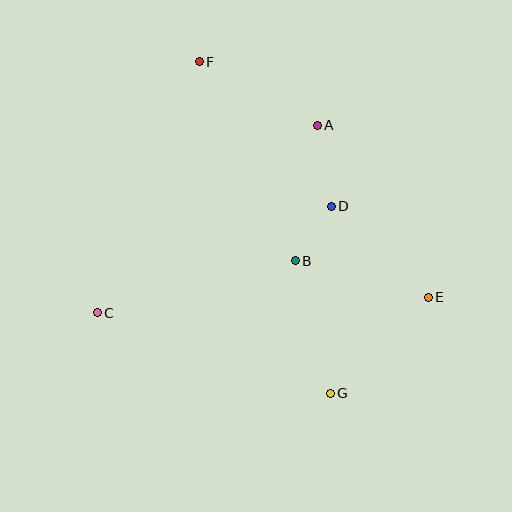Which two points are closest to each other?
Points B and D are closest to each other.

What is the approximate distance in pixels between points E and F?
The distance between E and F is approximately 329 pixels.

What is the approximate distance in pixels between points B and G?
The distance between B and G is approximately 137 pixels.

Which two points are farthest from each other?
Points F and G are farthest from each other.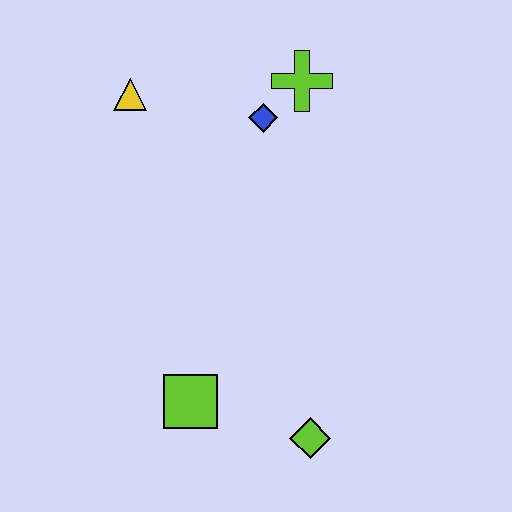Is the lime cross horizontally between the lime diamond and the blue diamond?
Yes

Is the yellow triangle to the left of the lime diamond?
Yes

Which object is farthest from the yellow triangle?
The lime diamond is farthest from the yellow triangle.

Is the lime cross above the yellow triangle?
Yes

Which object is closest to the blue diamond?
The lime cross is closest to the blue diamond.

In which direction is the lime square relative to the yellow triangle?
The lime square is below the yellow triangle.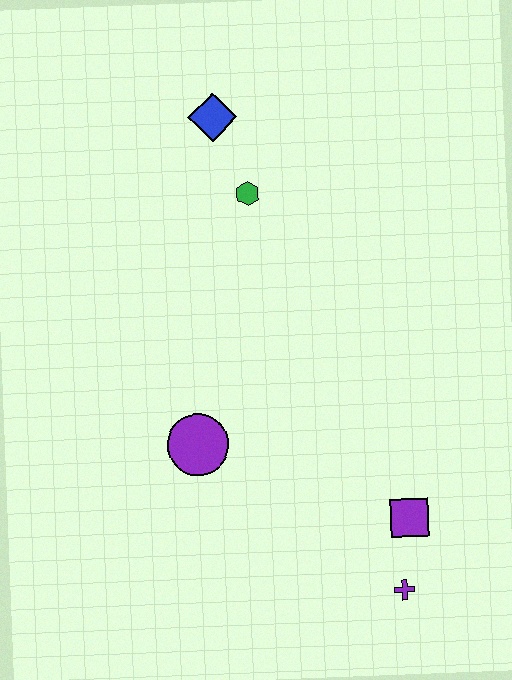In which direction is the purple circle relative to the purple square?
The purple circle is to the left of the purple square.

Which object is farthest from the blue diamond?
The purple cross is farthest from the blue diamond.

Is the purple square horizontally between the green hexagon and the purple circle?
No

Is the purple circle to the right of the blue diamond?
No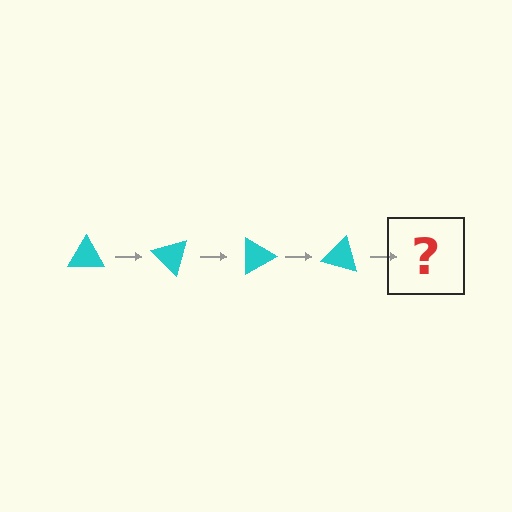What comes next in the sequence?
The next element should be a cyan triangle rotated 180 degrees.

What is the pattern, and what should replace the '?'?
The pattern is that the triangle rotates 45 degrees each step. The '?' should be a cyan triangle rotated 180 degrees.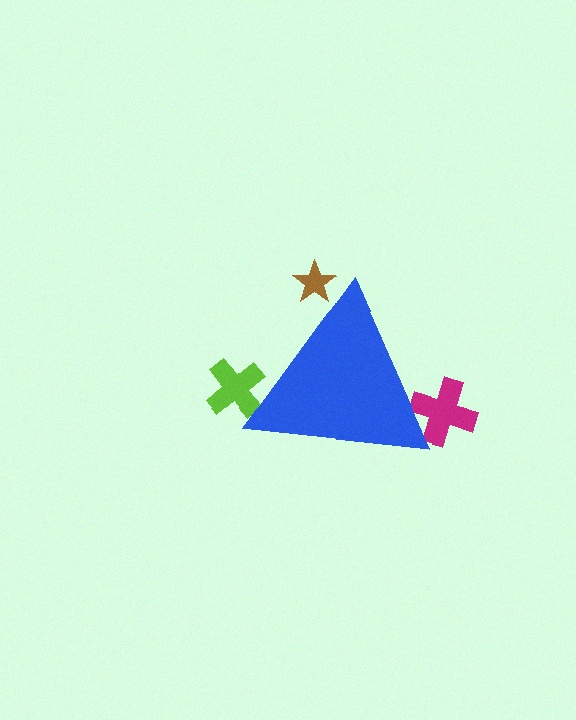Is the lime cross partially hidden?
Yes, the lime cross is partially hidden behind the blue triangle.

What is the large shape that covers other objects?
A blue triangle.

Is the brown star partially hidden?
Yes, the brown star is partially hidden behind the blue triangle.